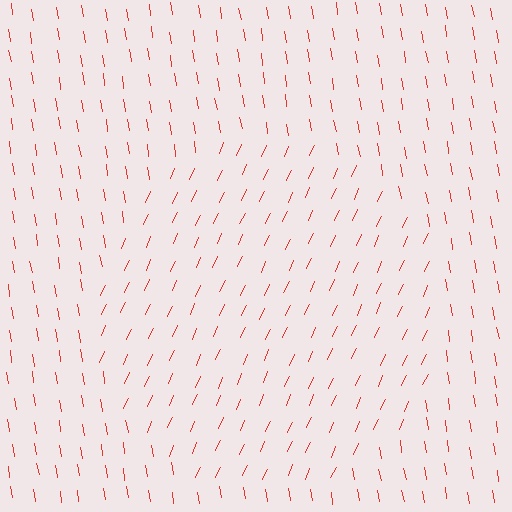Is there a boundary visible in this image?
Yes, there is a texture boundary formed by a change in line orientation.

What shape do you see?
I see a circle.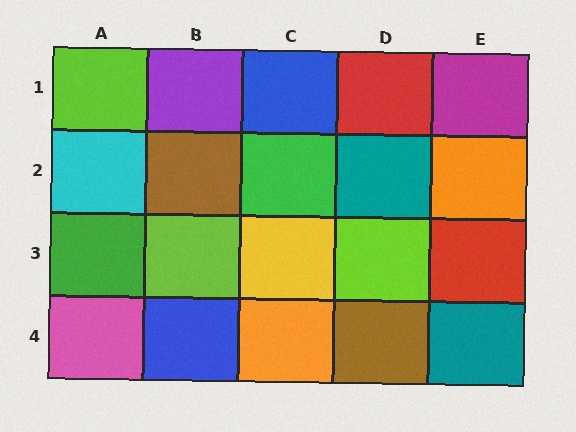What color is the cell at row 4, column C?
Orange.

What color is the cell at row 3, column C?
Yellow.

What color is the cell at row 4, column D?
Brown.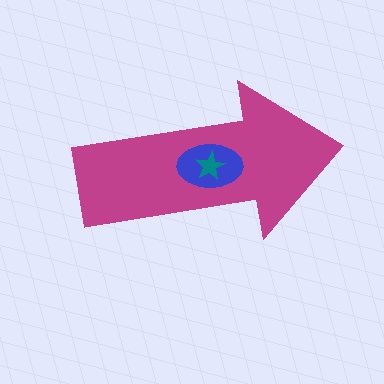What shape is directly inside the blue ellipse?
The teal star.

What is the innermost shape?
The teal star.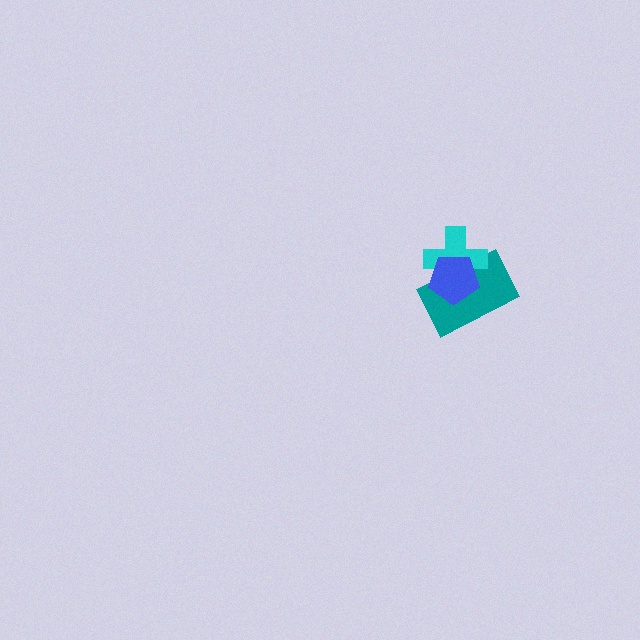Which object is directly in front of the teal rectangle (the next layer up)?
The cyan cross is directly in front of the teal rectangle.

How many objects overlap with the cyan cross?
2 objects overlap with the cyan cross.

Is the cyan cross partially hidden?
Yes, it is partially covered by another shape.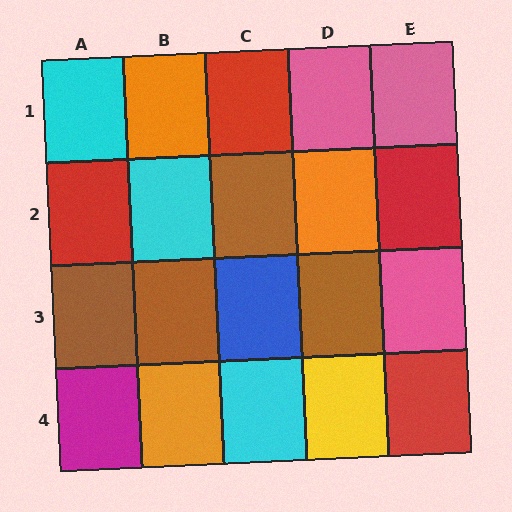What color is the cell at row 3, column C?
Blue.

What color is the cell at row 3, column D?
Brown.